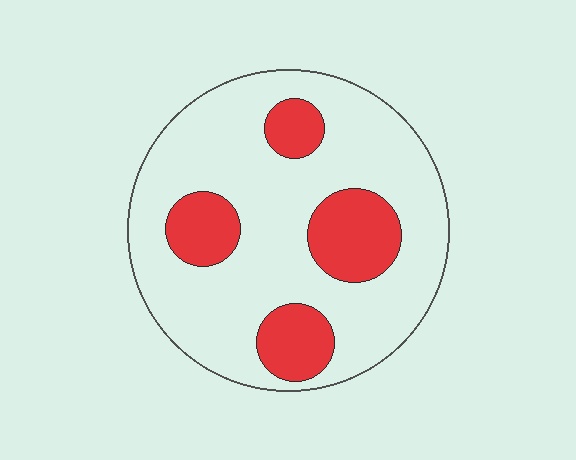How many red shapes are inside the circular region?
4.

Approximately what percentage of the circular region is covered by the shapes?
Approximately 25%.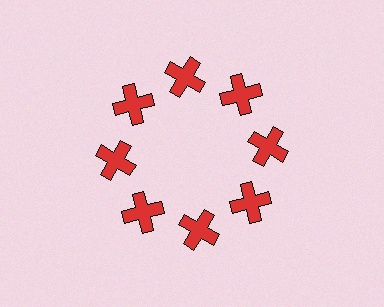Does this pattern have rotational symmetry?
Yes, this pattern has 8-fold rotational symmetry. It looks the same after rotating 45 degrees around the center.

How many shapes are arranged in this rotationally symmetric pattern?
There are 8 shapes, arranged in 8 groups of 1.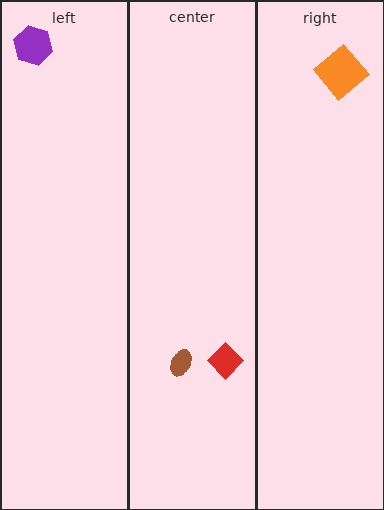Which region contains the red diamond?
The center region.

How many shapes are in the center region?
2.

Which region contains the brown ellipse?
The center region.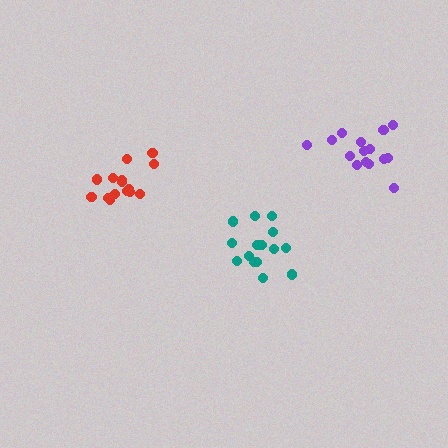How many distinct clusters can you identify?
There are 3 distinct clusters.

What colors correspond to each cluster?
The clusters are colored: red, teal, purple.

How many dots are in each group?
Group 1: 15 dots, Group 2: 16 dots, Group 3: 15 dots (46 total).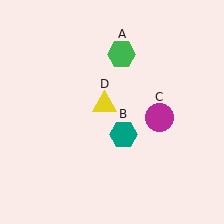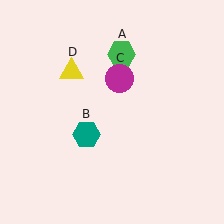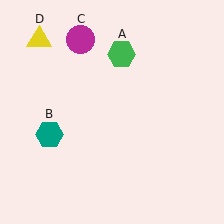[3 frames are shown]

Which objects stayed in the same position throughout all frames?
Green hexagon (object A) remained stationary.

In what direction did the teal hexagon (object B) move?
The teal hexagon (object B) moved left.